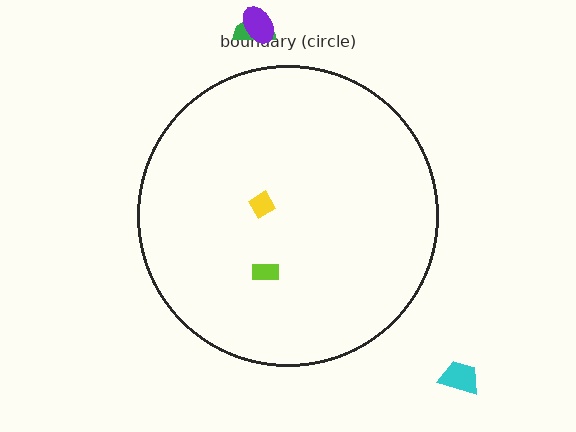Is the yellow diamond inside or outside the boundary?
Inside.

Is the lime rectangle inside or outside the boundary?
Inside.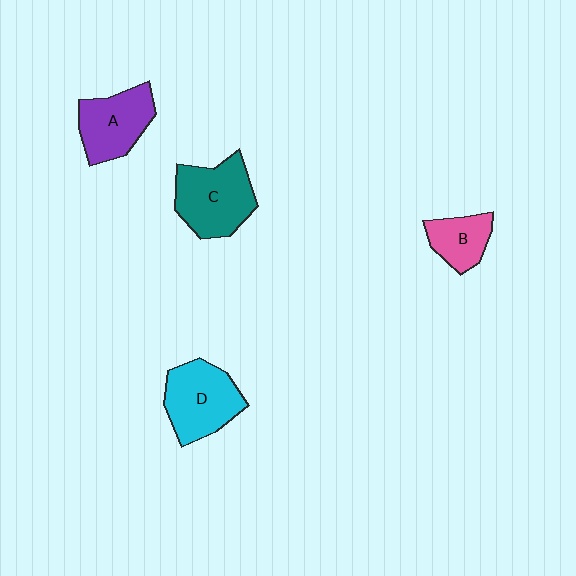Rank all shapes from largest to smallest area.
From largest to smallest: C (teal), D (cyan), A (purple), B (pink).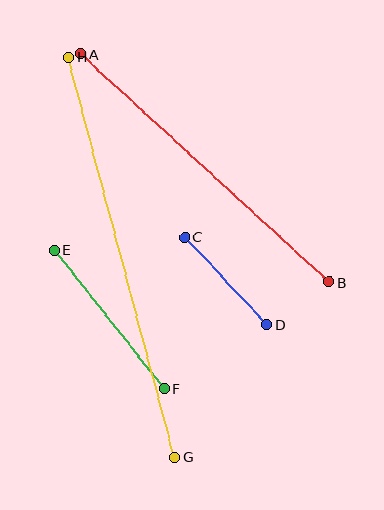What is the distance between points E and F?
The distance is approximately 177 pixels.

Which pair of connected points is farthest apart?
Points G and H are farthest apart.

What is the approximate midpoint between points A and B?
The midpoint is at approximately (205, 168) pixels.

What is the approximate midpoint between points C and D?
The midpoint is at approximately (226, 281) pixels.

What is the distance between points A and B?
The distance is approximately 338 pixels.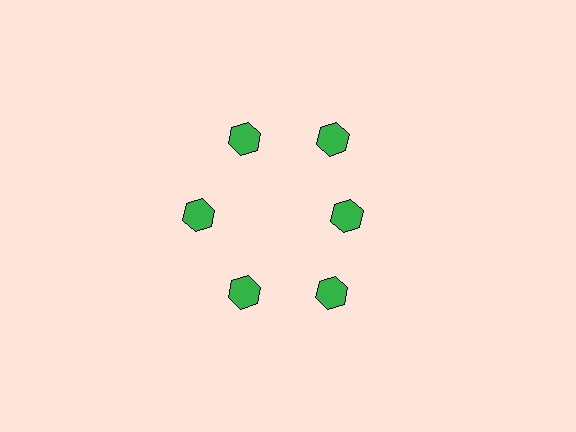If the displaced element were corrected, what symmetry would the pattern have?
It would have 6-fold rotational symmetry — the pattern would map onto itself every 60 degrees.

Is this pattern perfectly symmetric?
No. The 6 green hexagons are arranged in a ring, but one element near the 3 o'clock position is pulled inward toward the center, breaking the 6-fold rotational symmetry.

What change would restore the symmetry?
The symmetry would be restored by moving it outward, back onto the ring so that all 6 hexagons sit at equal angles and equal distance from the center.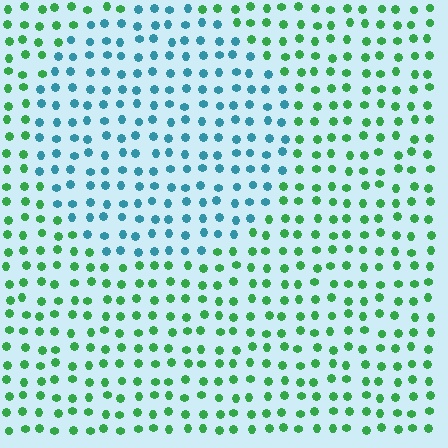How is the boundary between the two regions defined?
The boundary is defined purely by a slight shift in hue (about 59 degrees). Spacing, size, and orientation are identical on both sides.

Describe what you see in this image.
The image is filled with small green elements in a uniform arrangement. A circle-shaped region is visible where the elements are tinted to a slightly different hue, forming a subtle color boundary.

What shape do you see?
I see a circle.